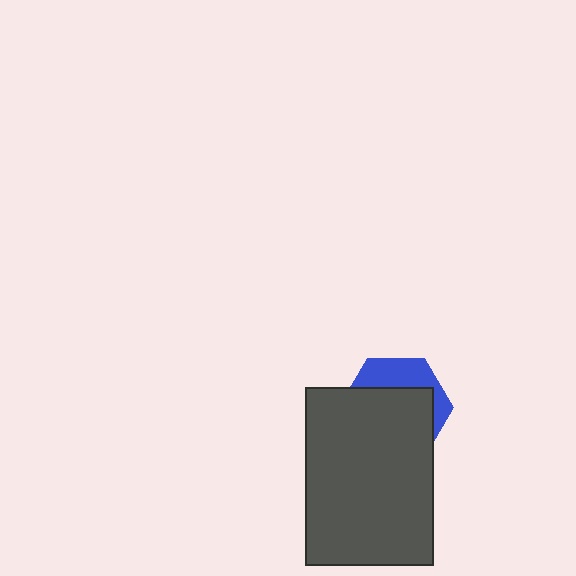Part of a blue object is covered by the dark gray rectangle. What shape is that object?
It is a hexagon.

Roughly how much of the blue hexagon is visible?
A small part of it is visible (roughly 33%).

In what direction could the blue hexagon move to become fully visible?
The blue hexagon could move up. That would shift it out from behind the dark gray rectangle entirely.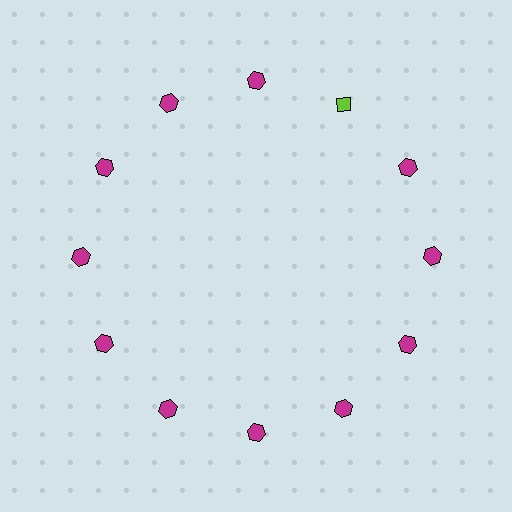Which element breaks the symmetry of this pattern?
The lime diamond at roughly the 1 o'clock position breaks the symmetry. All other shapes are magenta hexagons.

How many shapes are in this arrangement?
There are 12 shapes arranged in a ring pattern.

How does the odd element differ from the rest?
It differs in both color (lime instead of magenta) and shape (diamond instead of hexagon).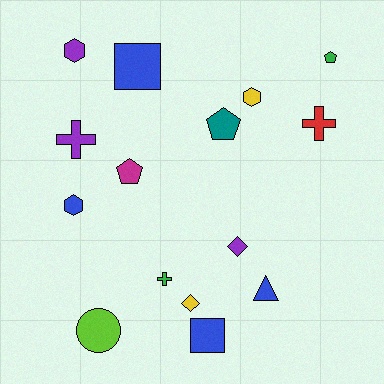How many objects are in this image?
There are 15 objects.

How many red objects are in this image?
There is 1 red object.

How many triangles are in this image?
There is 1 triangle.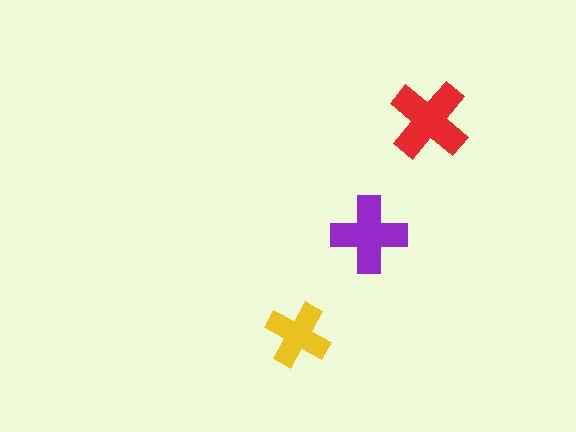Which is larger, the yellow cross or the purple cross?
The purple one.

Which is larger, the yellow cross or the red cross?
The red one.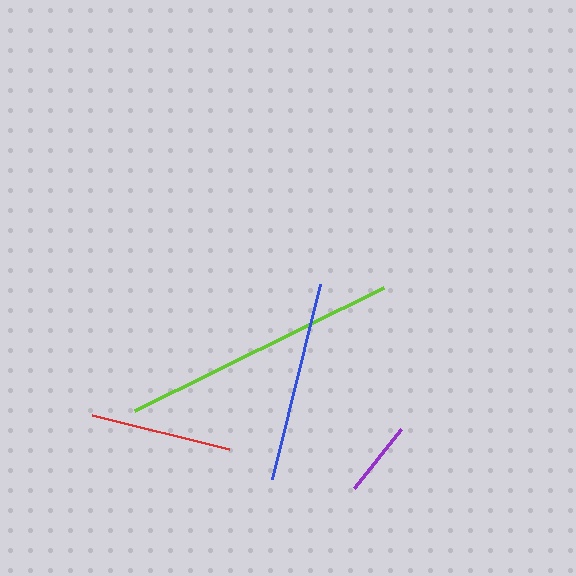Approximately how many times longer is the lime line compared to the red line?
The lime line is approximately 2.0 times the length of the red line.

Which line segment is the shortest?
The purple line is the shortest at approximately 75 pixels.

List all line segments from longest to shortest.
From longest to shortest: lime, blue, red, purple.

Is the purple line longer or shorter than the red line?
The red line is longer than the purple line.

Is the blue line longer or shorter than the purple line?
The blue line is longer than the purple line.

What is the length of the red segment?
The red segment is approximately 142 pixels long.